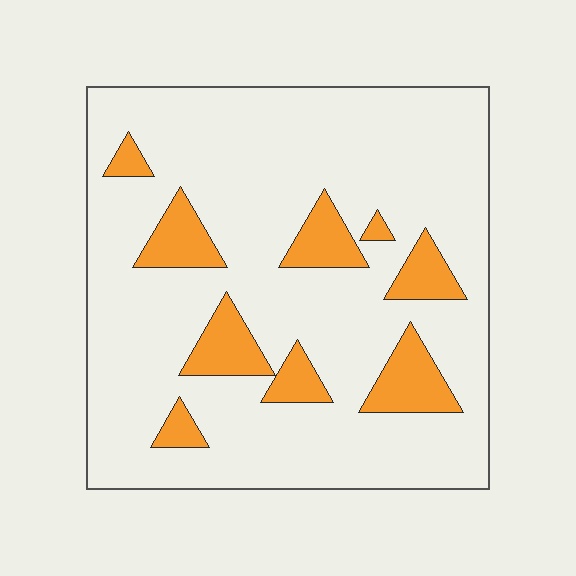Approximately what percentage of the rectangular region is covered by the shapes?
Approximately 15%.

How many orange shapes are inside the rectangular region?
9.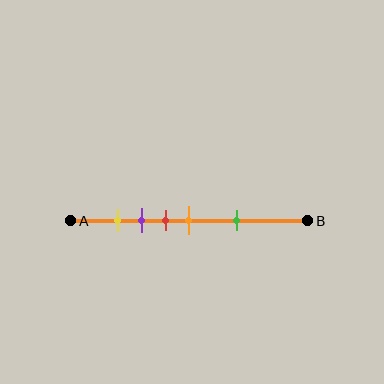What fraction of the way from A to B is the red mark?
The red mark is approximately 40% (0.4) of the way from A to B.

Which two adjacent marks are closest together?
The yellow and purple marks are the closest adjacent pair.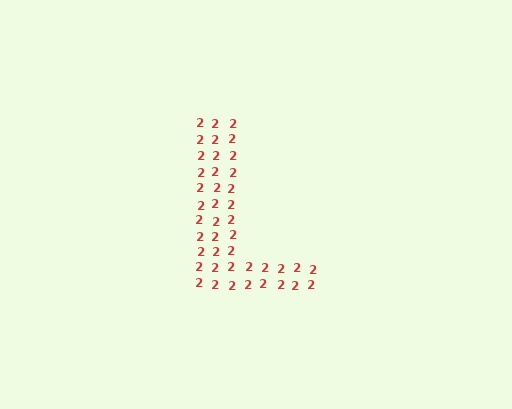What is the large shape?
The large shape is the letter L.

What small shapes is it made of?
It is made of small digit 2's.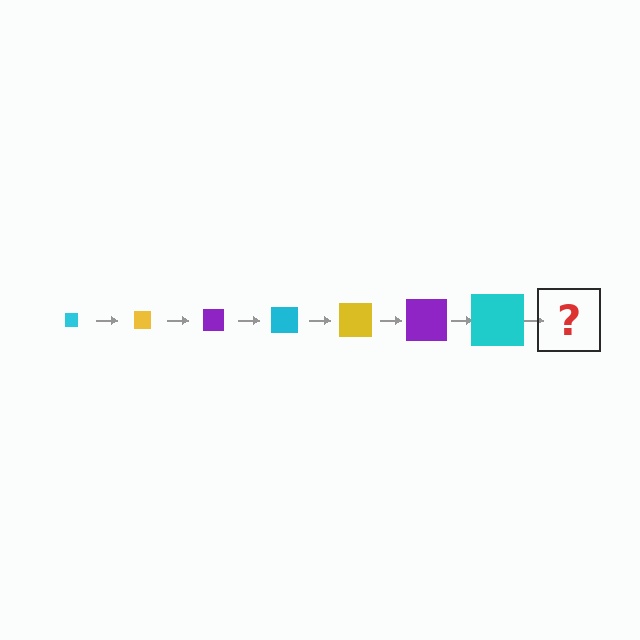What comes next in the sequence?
The next element should be a yellow square, larger than the previous one.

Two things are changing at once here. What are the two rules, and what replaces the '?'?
The two rules are that the square grows larger each step and the color cycles through cyan, yellow, and purple. The '?' should be a yellow square, larger than the previous one.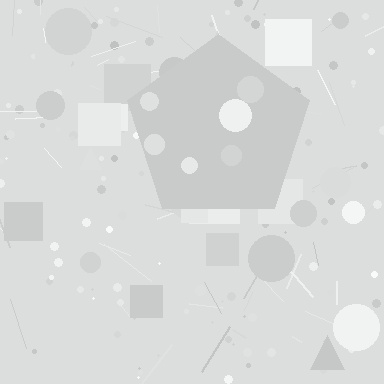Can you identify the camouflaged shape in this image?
The camouflaged shape is a pentagon.